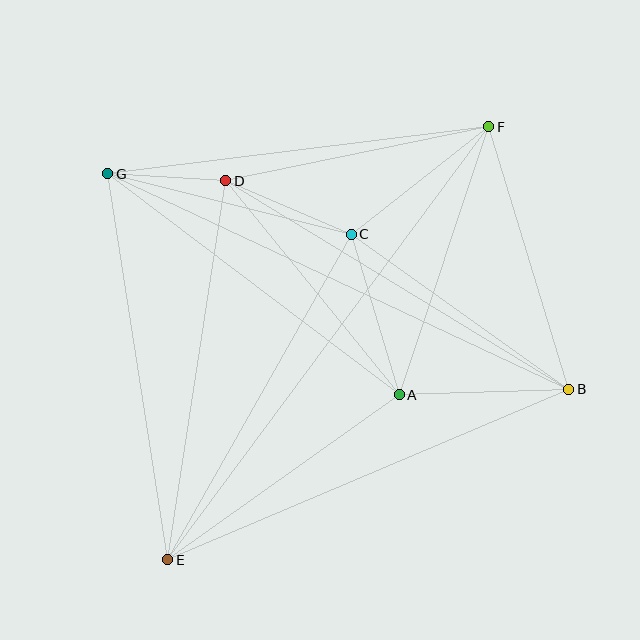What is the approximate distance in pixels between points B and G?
The distance between B and G is approximately 509 pixels.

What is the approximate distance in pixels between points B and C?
The distance between B and C is approximately 267 pixels.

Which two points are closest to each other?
Points D and G are closest to each other.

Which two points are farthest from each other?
Points E and F are farthest from each other.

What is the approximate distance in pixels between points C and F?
The distance between C and F is approximately 174 pixels.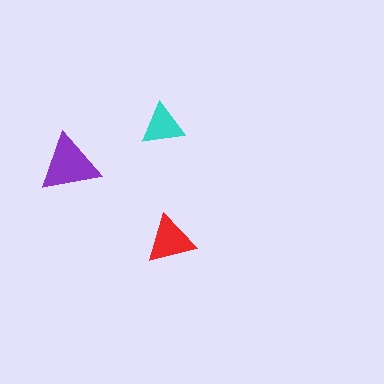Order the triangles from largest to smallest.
the purple one, the red one, the cyan one.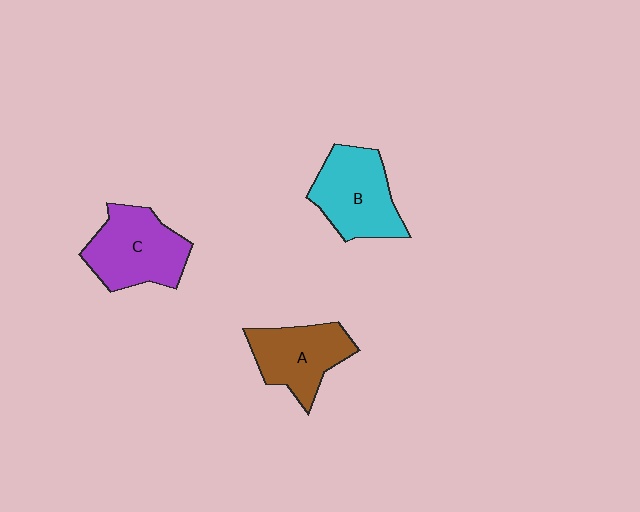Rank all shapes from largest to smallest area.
From largest to smallest: C (purple), B (cyan), A (brown).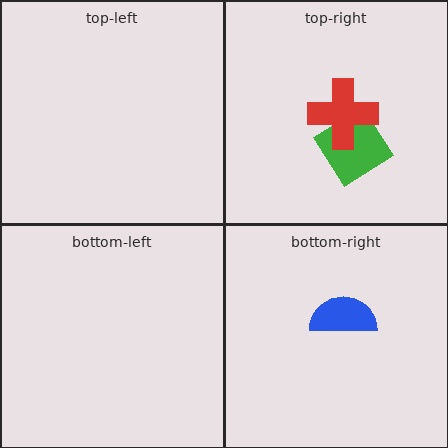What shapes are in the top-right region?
The green diamond, the red cross.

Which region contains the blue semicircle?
The bottom-right region.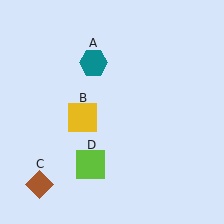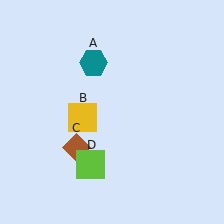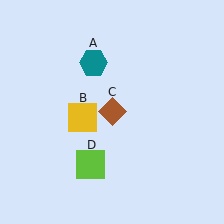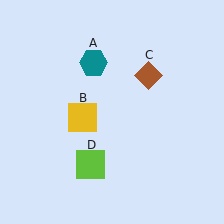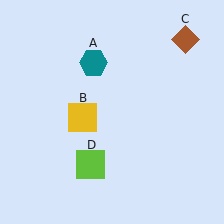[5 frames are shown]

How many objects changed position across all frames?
1 object changed position: brown diamond (object C).